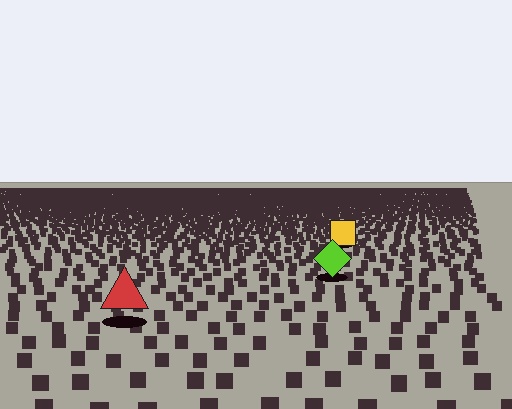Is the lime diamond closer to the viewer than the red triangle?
No. The red triangle is closer — you can tell from the texture gradient: the ground texture is coarser near it.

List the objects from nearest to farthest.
From nearest to farthest: the red triangle, the lime diamond, the yellow square.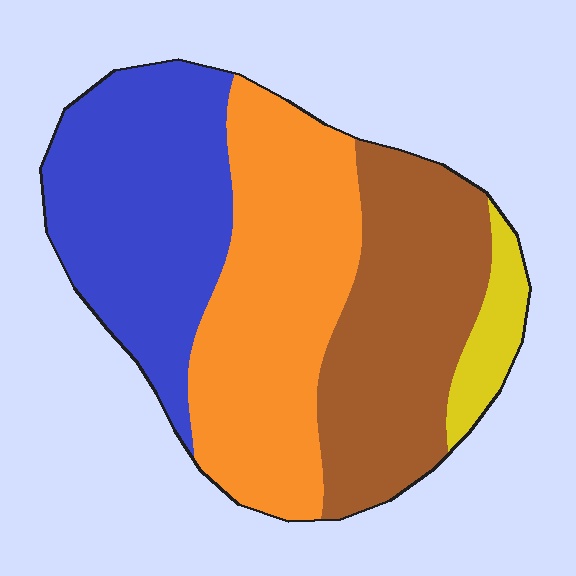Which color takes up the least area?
Yellow, at roughly 5%.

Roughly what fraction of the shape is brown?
Brown takes up about one quarter (1/4) of the shape.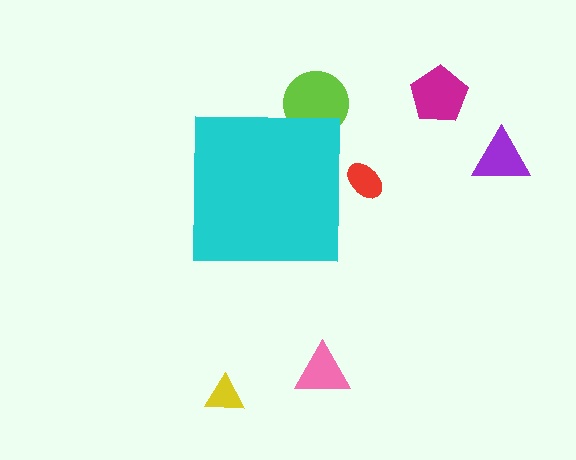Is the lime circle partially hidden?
Yes, the lime circle is partially hidden behind the cyan square.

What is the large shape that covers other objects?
A cyan square.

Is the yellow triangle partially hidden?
No, the yellow triangle is fully visible.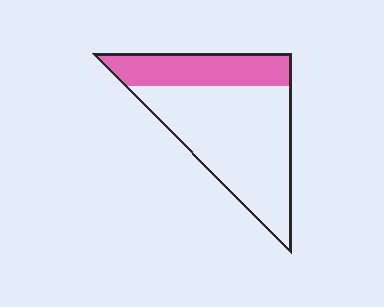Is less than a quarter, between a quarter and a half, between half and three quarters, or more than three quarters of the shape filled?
Between a quarter and a half.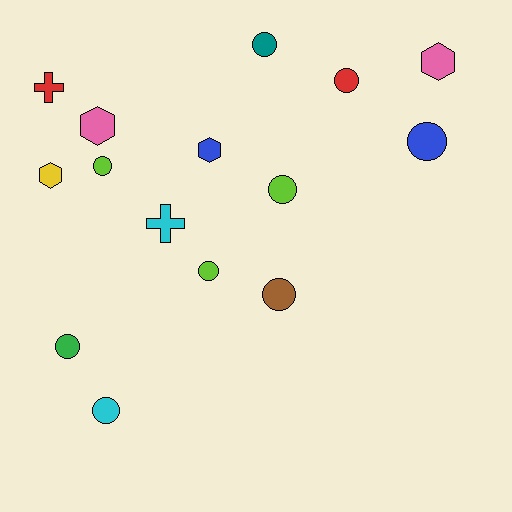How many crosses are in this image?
There are 2 crosses.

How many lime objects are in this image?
There are 3 lime objects.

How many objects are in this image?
There are 15 objects.